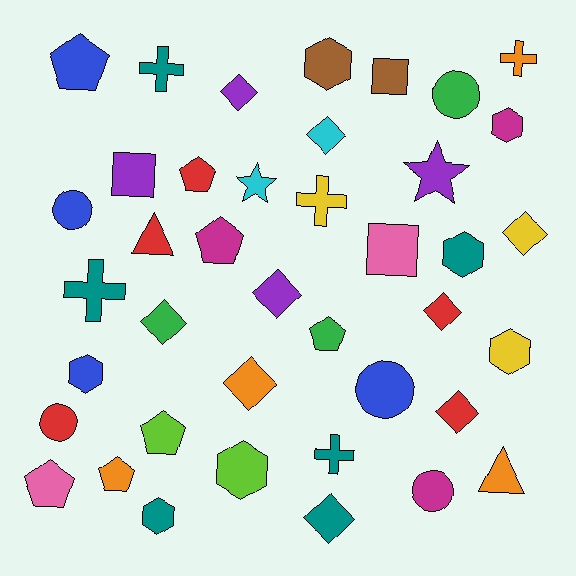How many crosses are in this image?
There are 5 crosses.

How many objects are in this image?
There are 40 objects.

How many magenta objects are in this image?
There are 3 magenta objects.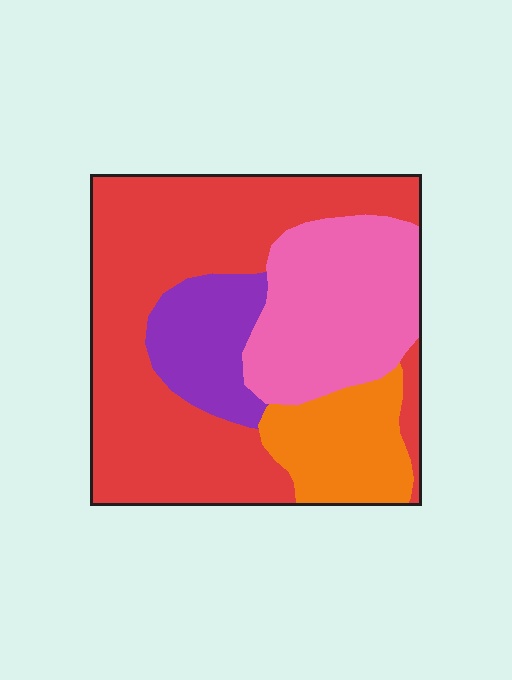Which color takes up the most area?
Red, at roughly 50%.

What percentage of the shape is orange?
Orange takes up about one eighth (1/8) of the shape.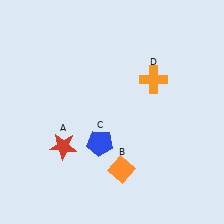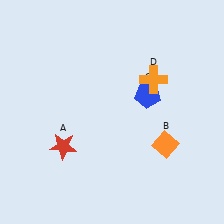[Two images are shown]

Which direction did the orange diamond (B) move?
The orange diamond (B) moved right.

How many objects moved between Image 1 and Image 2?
2 objects moved between the two images.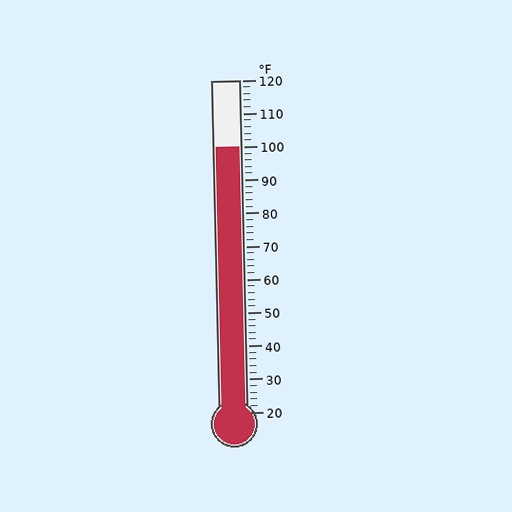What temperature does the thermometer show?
The thermometer shows approximately 100°F.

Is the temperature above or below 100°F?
The temperature is at 100°F.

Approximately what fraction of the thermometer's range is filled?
The thermometer is filled to approximately 80% of its range.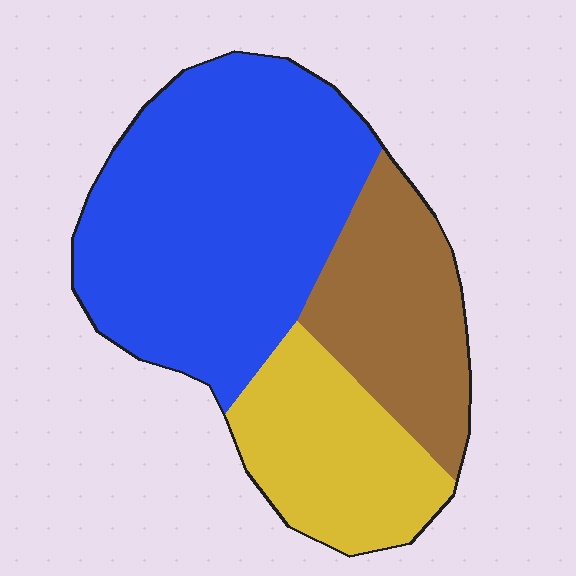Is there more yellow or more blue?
Blue.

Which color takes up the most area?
Blue, at roughly 55%.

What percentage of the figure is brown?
Brown takes up less than a quarter of the figure.